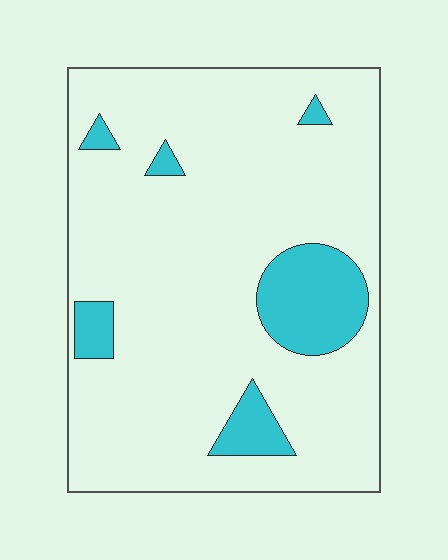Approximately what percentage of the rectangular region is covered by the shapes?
Approximately 15%.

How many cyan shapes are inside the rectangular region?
6.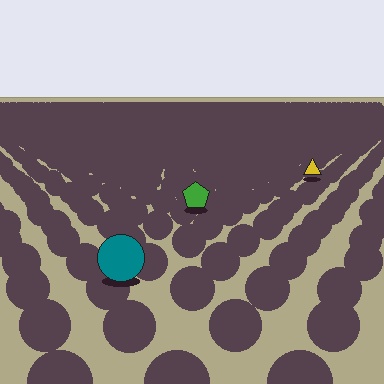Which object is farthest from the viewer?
The yellow triangle is farthest from the viewer. It appears smaller and the ground texture around it is denser.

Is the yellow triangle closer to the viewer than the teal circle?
No. The teal circle is closer — you can tell from the texture gradient: the ground texture is coarser near it.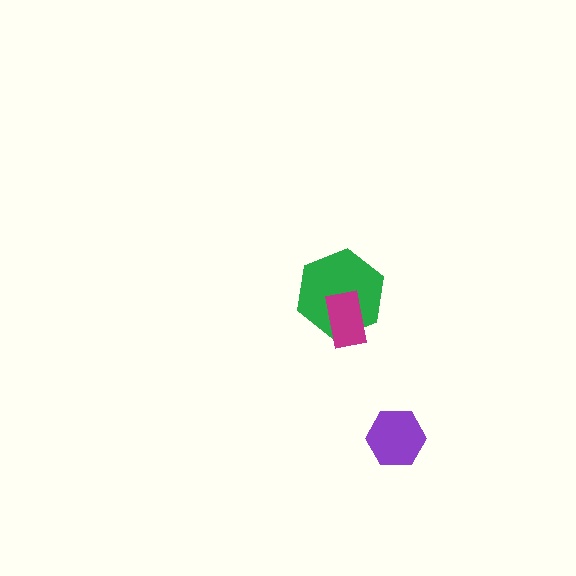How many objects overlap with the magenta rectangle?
1 object overlaps with the magenta rectangle.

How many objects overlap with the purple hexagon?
0 objects overlap with the purple hexagon.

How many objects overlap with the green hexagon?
1 object overlaps with the green hexagon.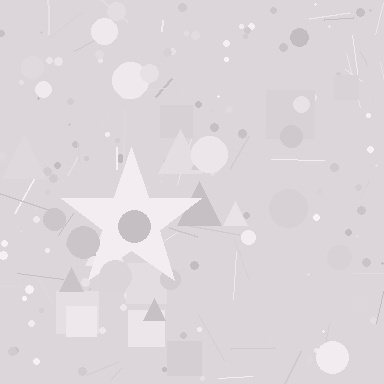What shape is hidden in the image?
A star is hidden in the image.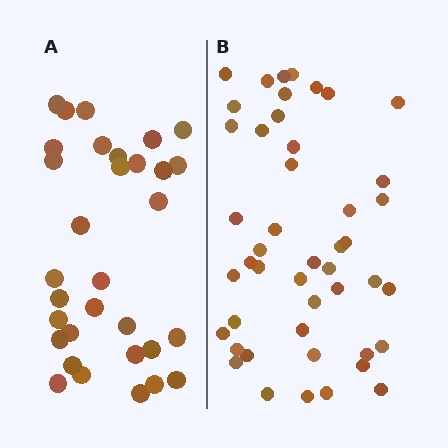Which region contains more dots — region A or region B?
Region B (the right region) has more dots.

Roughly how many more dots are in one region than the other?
Region B has approximately 15 more dots than region A.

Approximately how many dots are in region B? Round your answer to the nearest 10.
About 50 dots. (The exact count is 46, which rounds to 50.)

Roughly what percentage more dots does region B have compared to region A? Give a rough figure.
About 45% more.